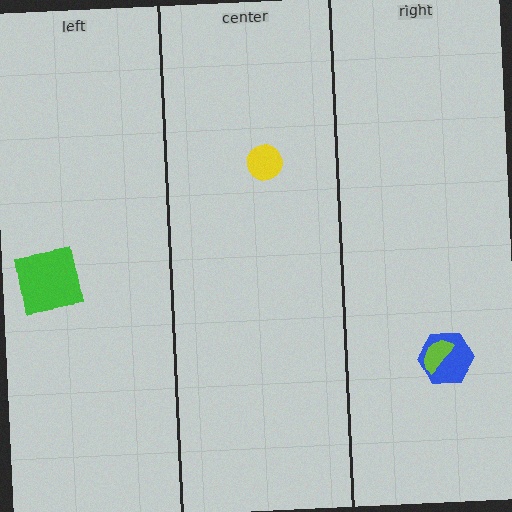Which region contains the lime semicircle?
The right region.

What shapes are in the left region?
The green square.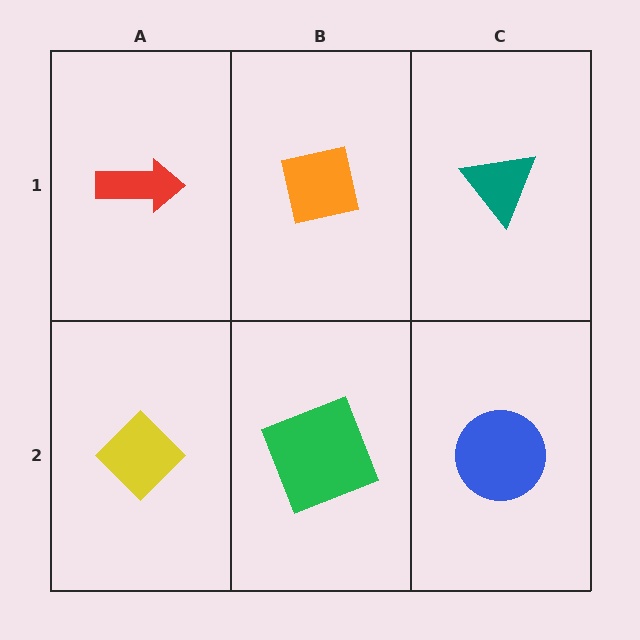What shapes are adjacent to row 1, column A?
A yellow diamond (row 2, column A), an orange square (row 1, column B).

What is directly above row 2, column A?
A red arrow.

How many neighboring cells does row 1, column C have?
2.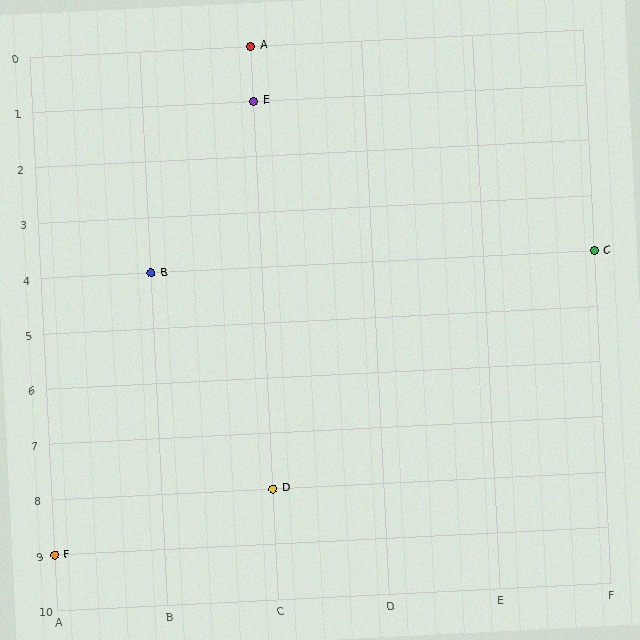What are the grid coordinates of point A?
Point A is at grid coordinates (C, 0).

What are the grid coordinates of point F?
Point F is at grid coordinates (A, 9).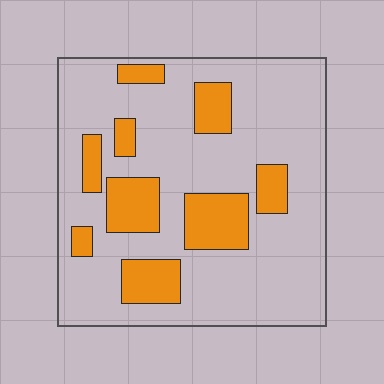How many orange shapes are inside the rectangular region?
9.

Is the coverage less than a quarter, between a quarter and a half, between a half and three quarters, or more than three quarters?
Less than a quarter.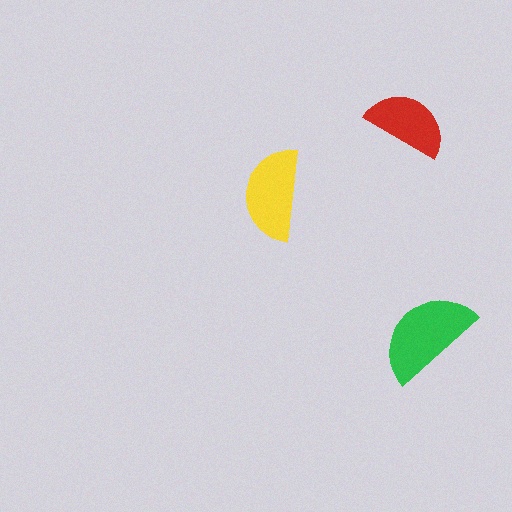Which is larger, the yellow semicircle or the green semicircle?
The green one.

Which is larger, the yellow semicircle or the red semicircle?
The yellow one.